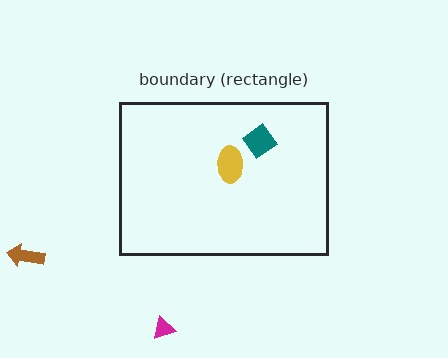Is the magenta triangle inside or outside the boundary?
Outside.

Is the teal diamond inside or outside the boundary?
Inside.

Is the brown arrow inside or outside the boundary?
Outside.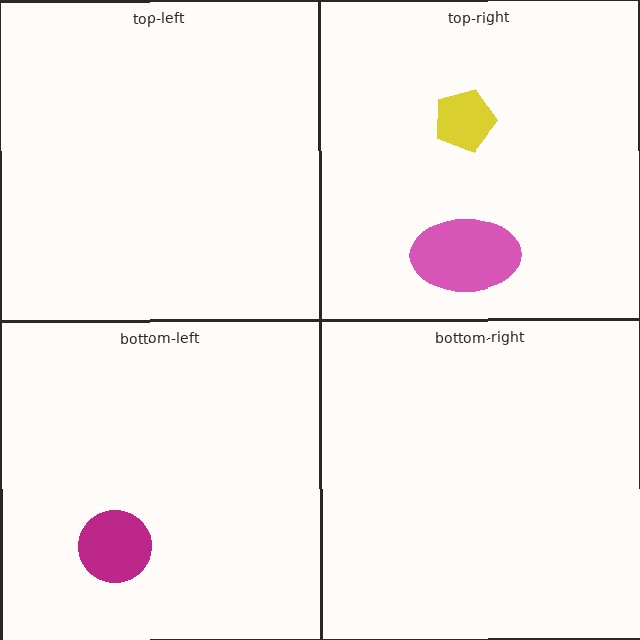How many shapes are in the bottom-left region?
1.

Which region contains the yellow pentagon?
The top-right region.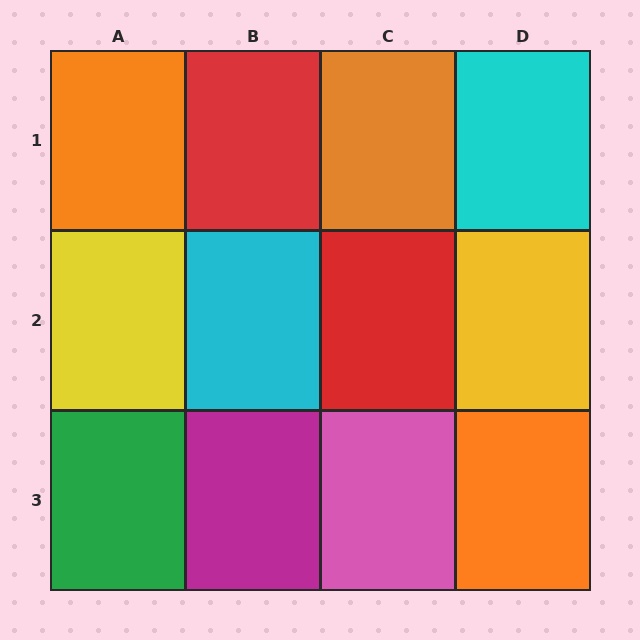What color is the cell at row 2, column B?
Cyan.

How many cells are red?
2 cells are red.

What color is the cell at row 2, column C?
Red.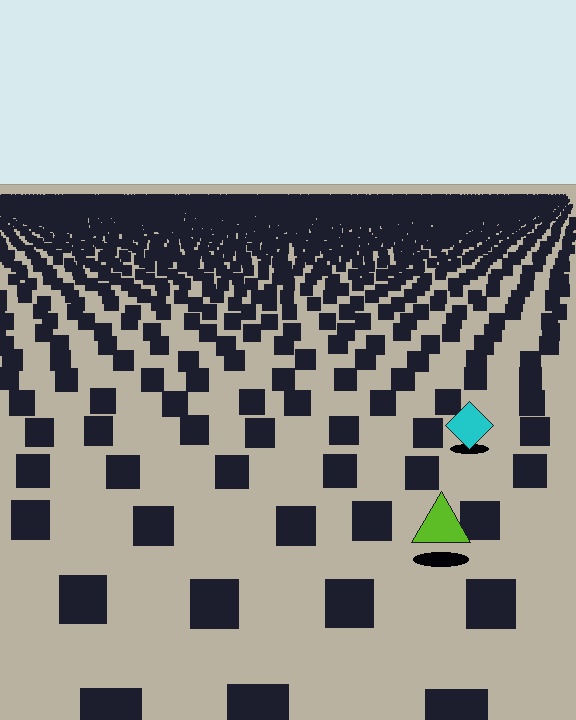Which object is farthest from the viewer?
The cyan diamond is farthest from the viewer. It appears smaller and the ground texture around it is denser.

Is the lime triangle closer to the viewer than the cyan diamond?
Yes. The lime triangle is closer — you can tell from the texture gradient: the ground texture is coarser near it.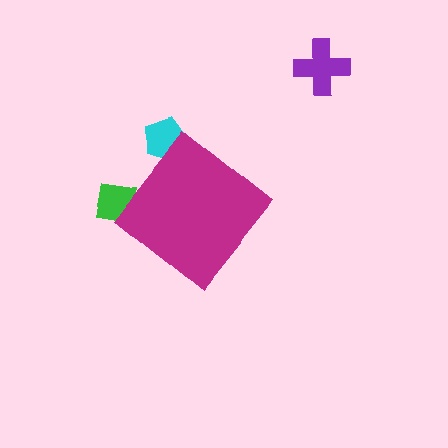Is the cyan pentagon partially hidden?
Yes, the cyan pentagon is partially hidden behind the magenta diamond.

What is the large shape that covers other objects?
A magenta diamond.